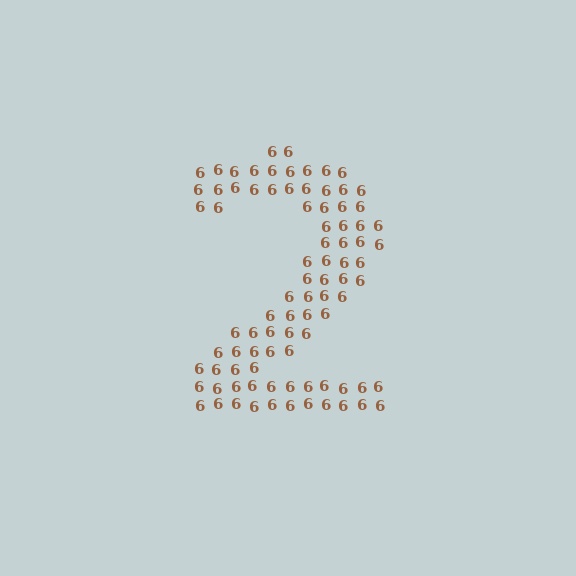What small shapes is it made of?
It is made of small digit 6's.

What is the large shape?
The large shape is the digit 2.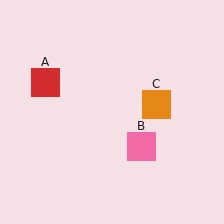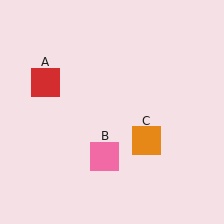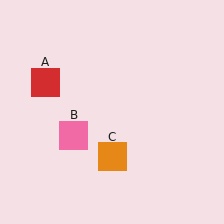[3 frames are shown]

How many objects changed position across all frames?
2 objects changed position: pink square (object B), orange square (object C).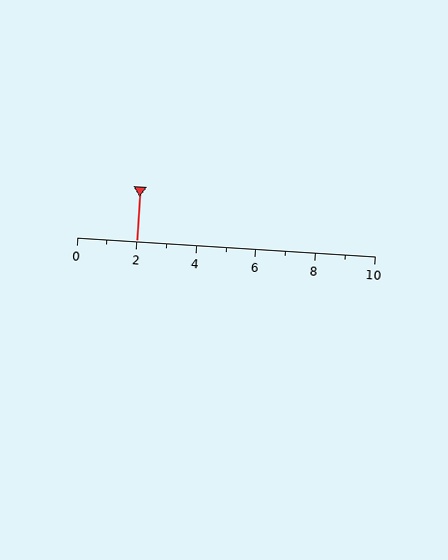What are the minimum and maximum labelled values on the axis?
The axis runs from 0 to 10.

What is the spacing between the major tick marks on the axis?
The major ticks are spaced 2 apart.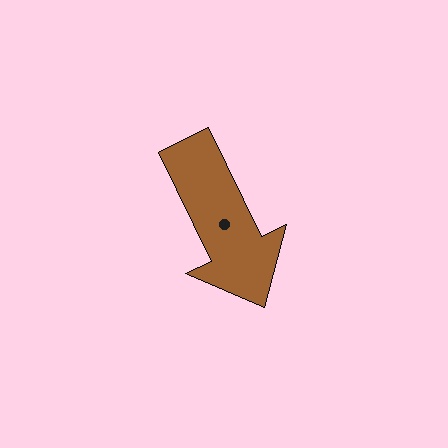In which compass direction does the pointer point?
Southeast.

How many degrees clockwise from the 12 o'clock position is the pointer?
Approximately 154 degrees.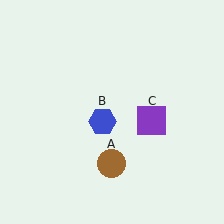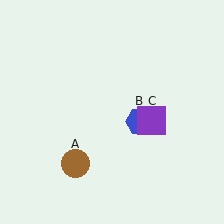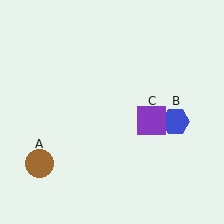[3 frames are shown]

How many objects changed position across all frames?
2 objects changed position: brown circle (object A), blue hexagon (object B).